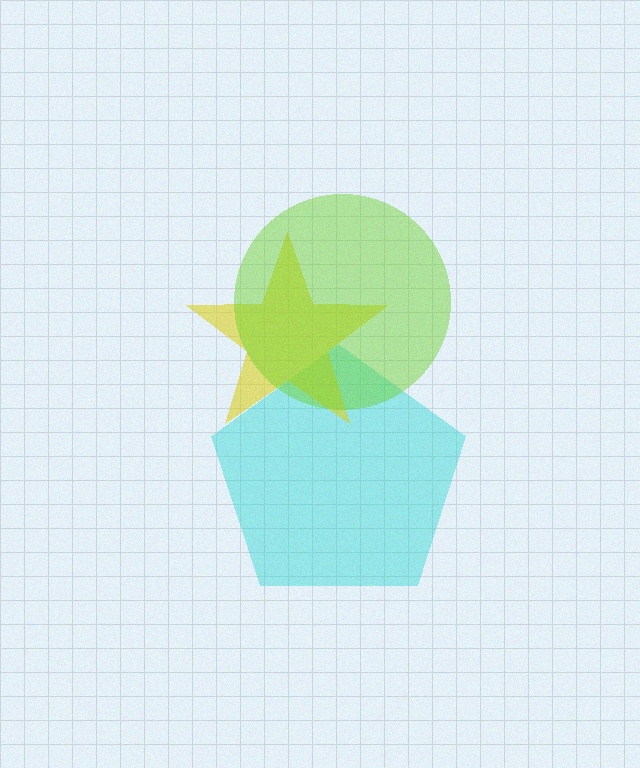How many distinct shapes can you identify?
There are 3 distinct shapes: a cyan pentagon, a yellow star, a lime circle.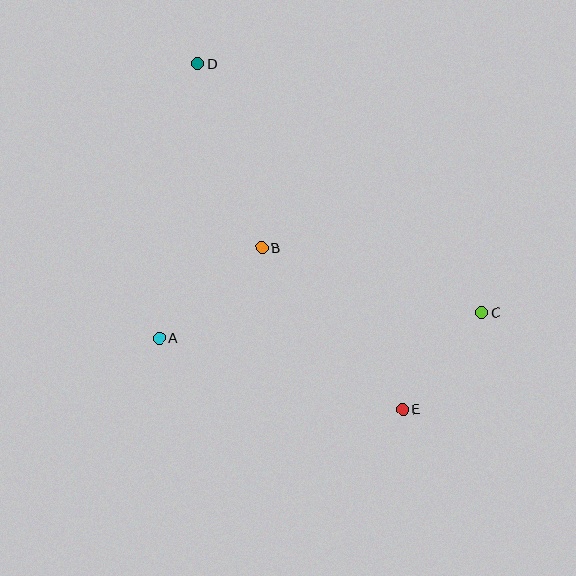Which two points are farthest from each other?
Points D and E are farthest from each other.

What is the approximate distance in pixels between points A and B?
The distance between A and B is approximately 137 pixels.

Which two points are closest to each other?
Points C and E are closest to each other.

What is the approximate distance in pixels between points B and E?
The distance between B and E is approximately 214 pixels.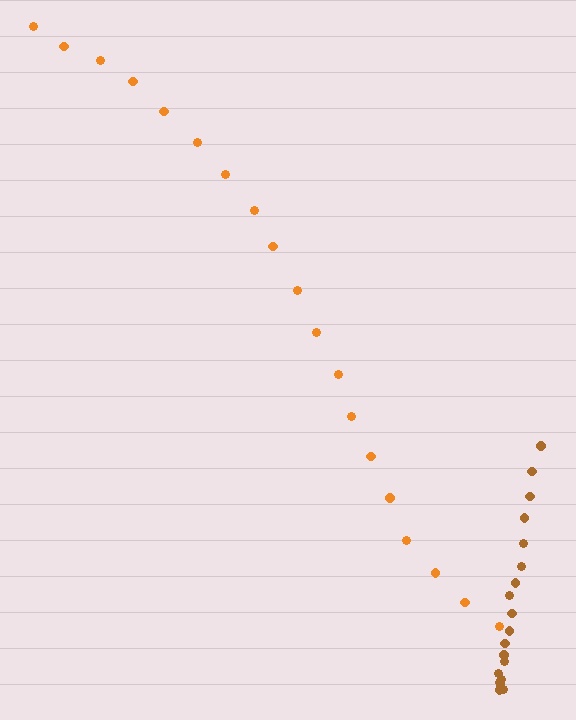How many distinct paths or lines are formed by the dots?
There are 2 distinct paths.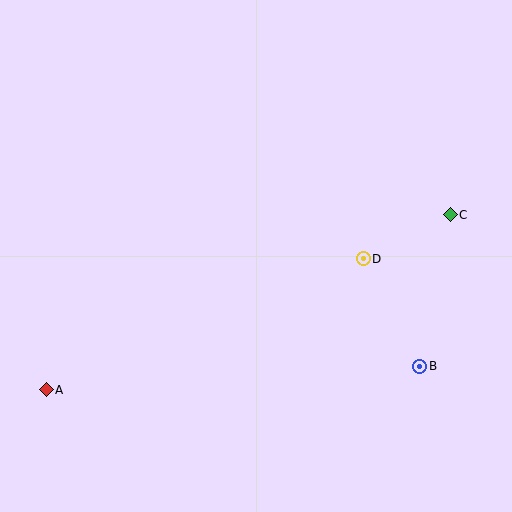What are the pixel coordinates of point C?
Point C is at (450, 215).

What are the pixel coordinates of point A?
Point A is at (46, 390).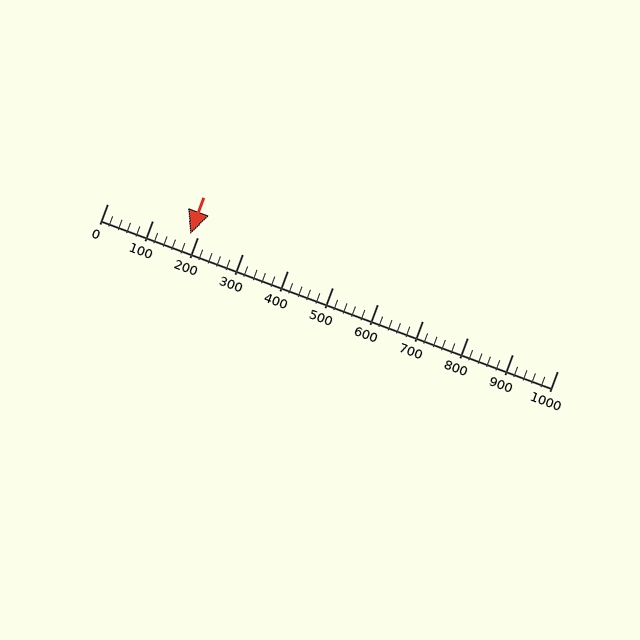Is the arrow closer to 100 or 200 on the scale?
The arrow is closer to 200.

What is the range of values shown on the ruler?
The ruler shows values from 0 to 1000.